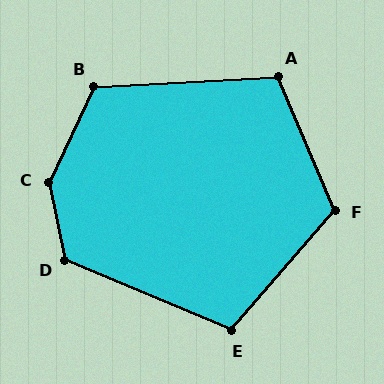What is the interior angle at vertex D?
Approximately 125 degrees (obtuse).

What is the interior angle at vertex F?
Approximately 116 degrees (obtuse).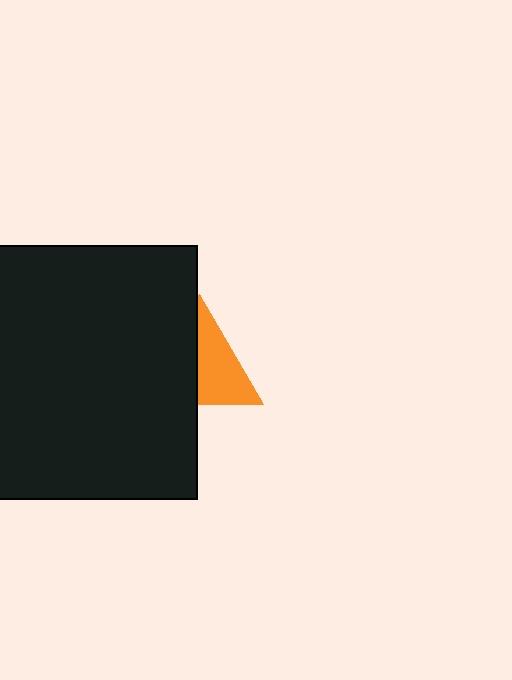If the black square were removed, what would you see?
You would see the complete orange triangle.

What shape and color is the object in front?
The object in front is a black square.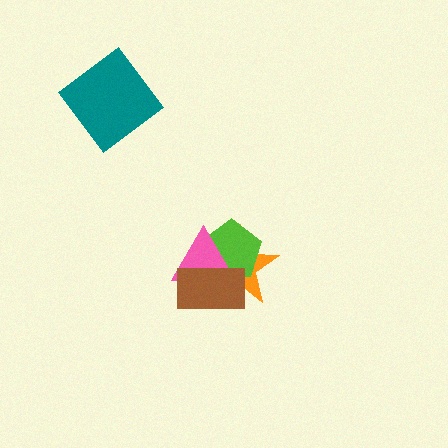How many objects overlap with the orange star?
3 objects overlap with the orange star.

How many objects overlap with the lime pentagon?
3 objects overlap with the lime pentagon.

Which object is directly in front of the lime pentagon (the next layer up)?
The pink triangle is directly in front of the lime pentagon.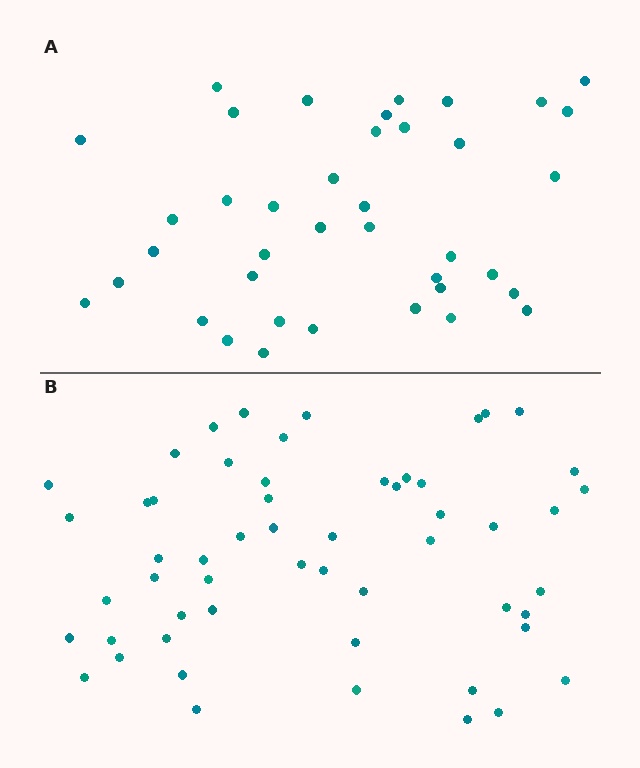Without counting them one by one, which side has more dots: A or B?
Region B (the bottom region) has more dots.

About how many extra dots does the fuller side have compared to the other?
Region B has approximately 15 more dots than region A.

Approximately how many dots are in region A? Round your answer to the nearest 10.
About 40 dots. (The exact count is 39, which rounds to 40.)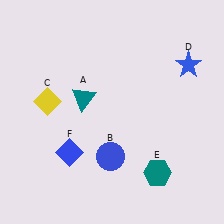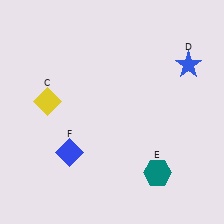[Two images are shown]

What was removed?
The teal triangle (A), the blue circle (B) were removed in Image 2.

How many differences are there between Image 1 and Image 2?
There are 2 differences between the two images.